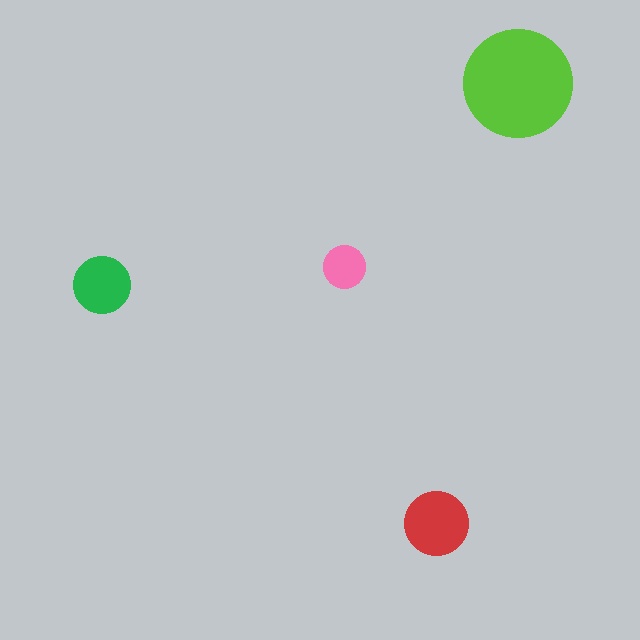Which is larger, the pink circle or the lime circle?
The lime one.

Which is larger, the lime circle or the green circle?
The lime one.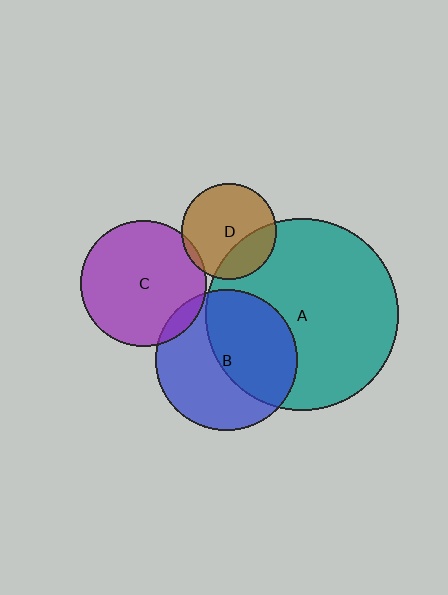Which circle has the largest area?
Circle A (teal).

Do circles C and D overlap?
Yes.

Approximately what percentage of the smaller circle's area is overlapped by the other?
Approximately 5%.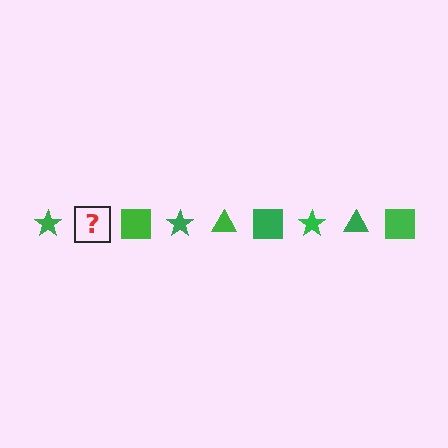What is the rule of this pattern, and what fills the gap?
The rule is that the pattern cycles through star, triangle, square shapes in green. The gap should be filled with a green triangle.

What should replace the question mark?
The question mark should be replaced with a green triangle.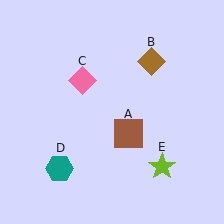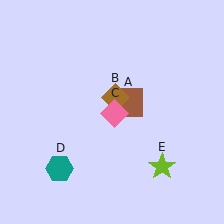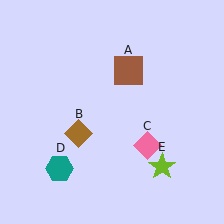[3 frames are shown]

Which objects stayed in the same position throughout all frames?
Teal hexagon (object D) and lime star (object E) remained stationary.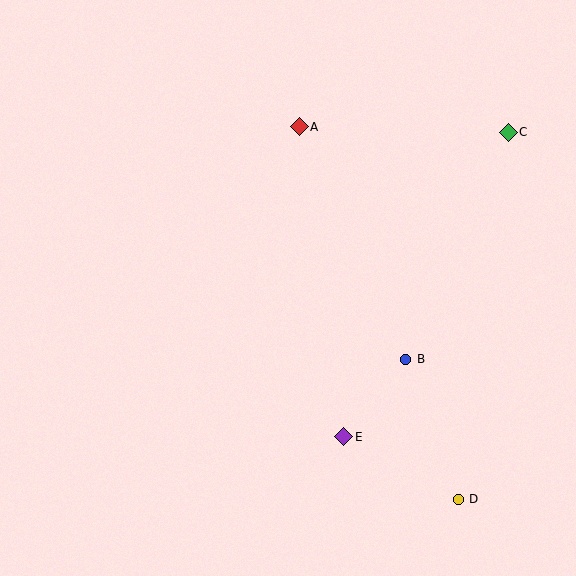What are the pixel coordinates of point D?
Point D is at (458, 499).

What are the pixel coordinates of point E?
Point E is at (344, 437).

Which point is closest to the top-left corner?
Point A is closest to the top-left corner.